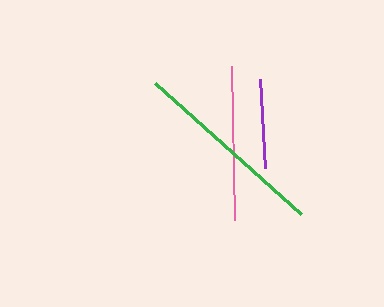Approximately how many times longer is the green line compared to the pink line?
The green line is approximately 1.3 times the length of the pink line.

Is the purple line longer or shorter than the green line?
The green line is longer than the purple line.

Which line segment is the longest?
The green line is the longest at approximately 196 pixels.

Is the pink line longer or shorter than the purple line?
The pink line is longer than the purple line.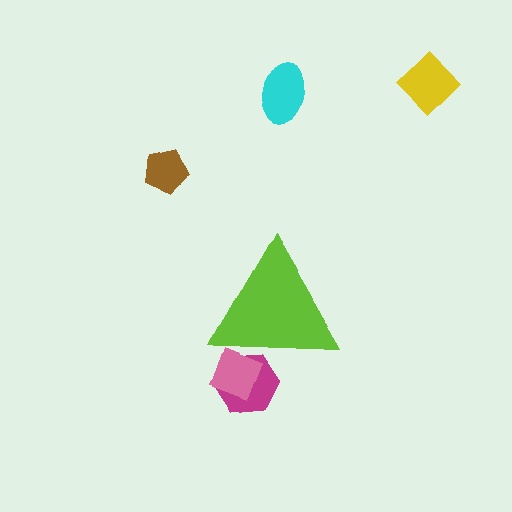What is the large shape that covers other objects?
A lime triangle.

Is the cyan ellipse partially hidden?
No, the cyan ellipse is fully visible.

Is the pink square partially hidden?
Yes, the pink square is partially hidden behind the lime triangle.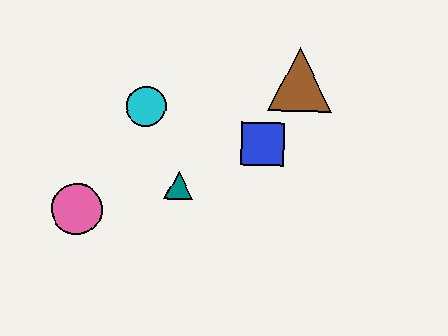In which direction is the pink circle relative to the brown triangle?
The pink circle is to the left of the brown triangle.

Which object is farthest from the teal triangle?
The brown triangle is farthest from the teal triangle.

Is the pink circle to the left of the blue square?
Yes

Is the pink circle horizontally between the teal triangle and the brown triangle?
No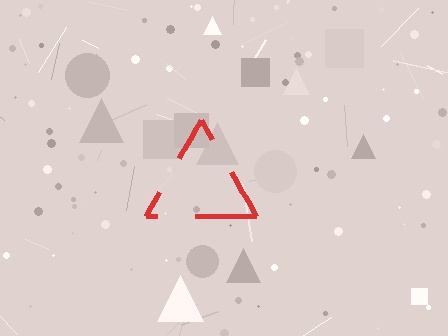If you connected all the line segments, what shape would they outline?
They would outline a triangle.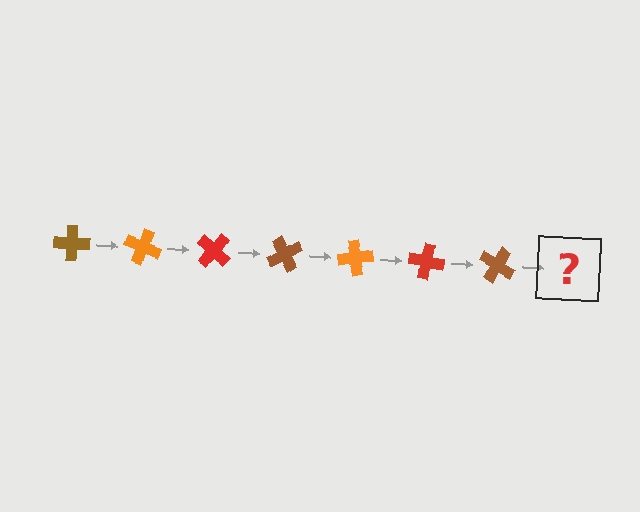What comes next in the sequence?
The next element should be an orange cross, rotated 140 degrees from the start.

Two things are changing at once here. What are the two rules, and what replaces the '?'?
The two rules are that it rotates 20 degrees each step and the color cycles through brown, orange, and red. The '?' should be an orange cross, rotated 140 degrees from the start.